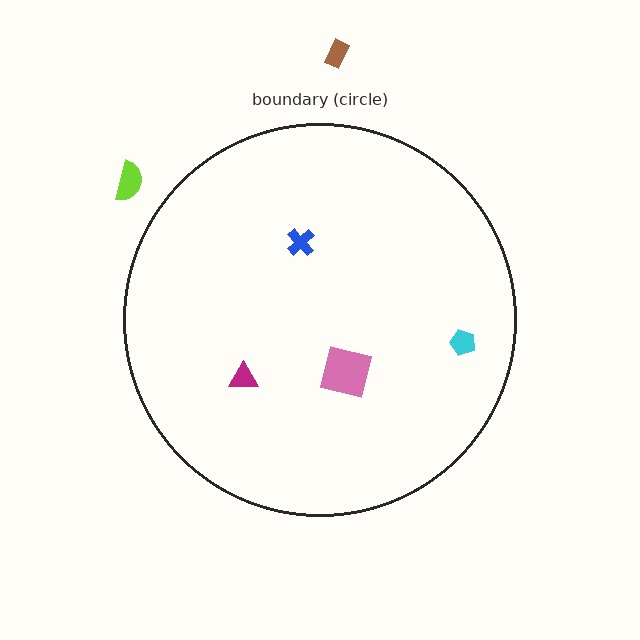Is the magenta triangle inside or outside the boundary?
Inside.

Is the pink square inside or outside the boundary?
Inside.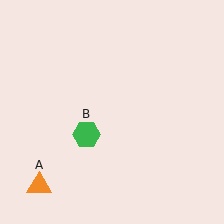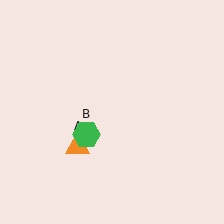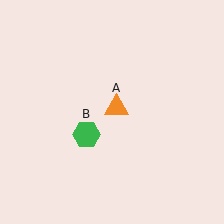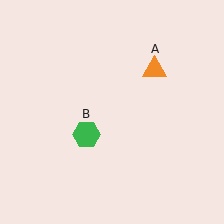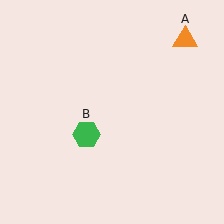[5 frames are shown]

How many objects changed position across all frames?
1 object changed position: orange triangle (object A).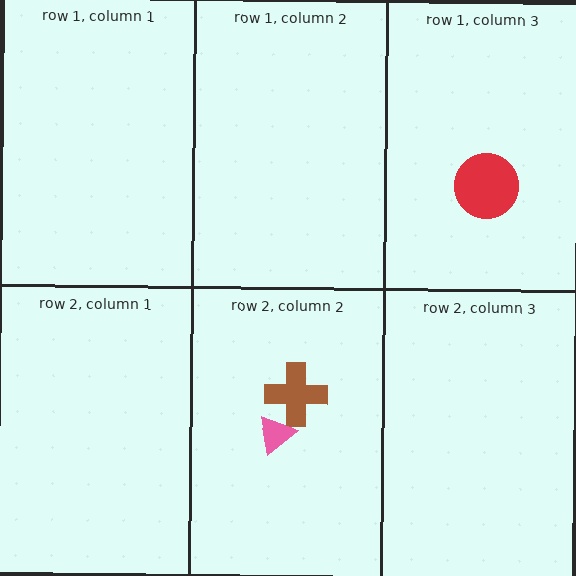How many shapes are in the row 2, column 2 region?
2.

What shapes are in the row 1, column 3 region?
The red circle.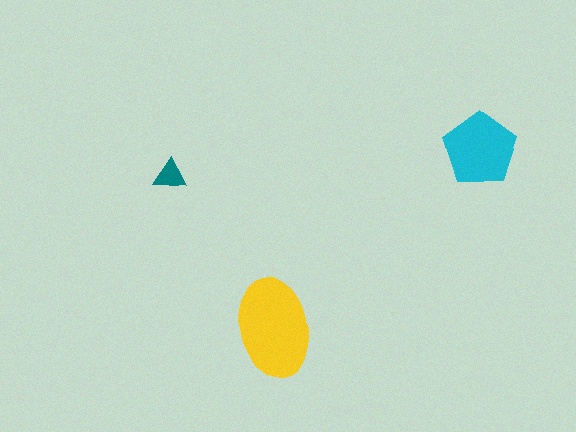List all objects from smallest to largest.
The teal triangle, the cyan pentagon, the yellow ellipse.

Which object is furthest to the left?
The teal triangle is leftmost.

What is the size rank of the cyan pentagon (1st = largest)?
2nd.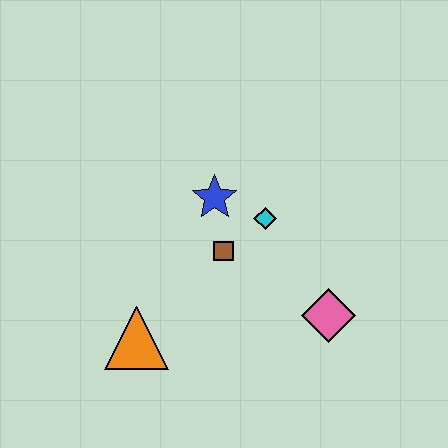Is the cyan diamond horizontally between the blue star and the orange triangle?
No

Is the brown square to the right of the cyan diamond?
No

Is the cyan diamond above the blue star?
No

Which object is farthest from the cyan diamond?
The orange triangle is farthest from the cyan diamond.